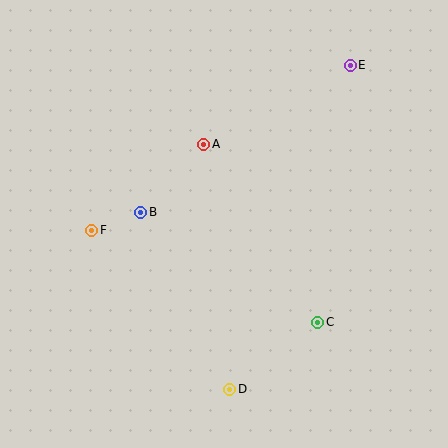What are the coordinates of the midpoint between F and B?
The midpoint between F and B is at (116, 221).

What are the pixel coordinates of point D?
Point D is at (230, 389).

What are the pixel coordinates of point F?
Point F is at (92, 230).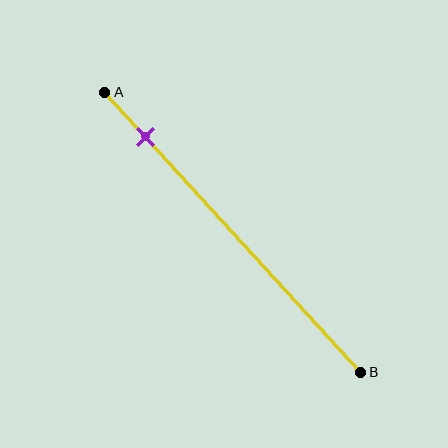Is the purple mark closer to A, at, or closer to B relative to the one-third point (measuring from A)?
The purple mark is closer to point A than the one-third point of segment AB.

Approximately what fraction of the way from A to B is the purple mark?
The purple mark is approximately 15% of the way from A to B.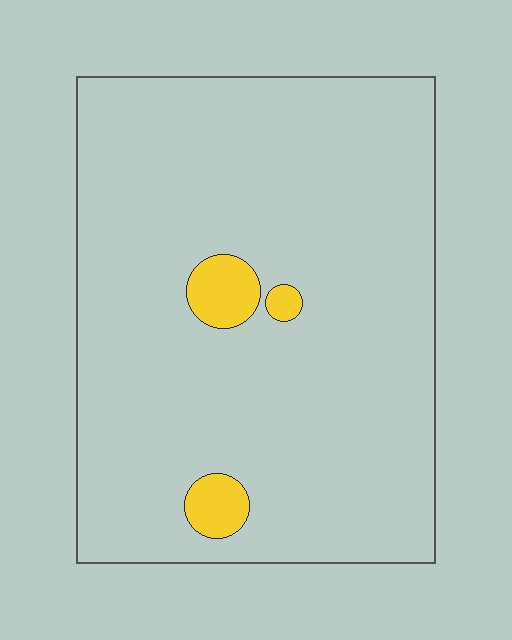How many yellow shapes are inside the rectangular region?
3.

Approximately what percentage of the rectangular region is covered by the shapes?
Approximately 5%.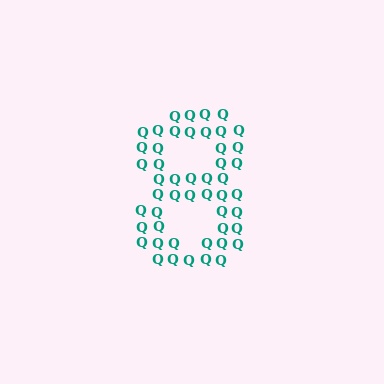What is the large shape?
The large shape is the digit 8.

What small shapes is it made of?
It is made of small letter Q's.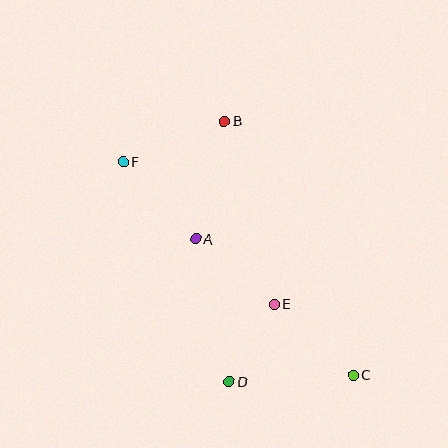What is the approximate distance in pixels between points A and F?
The distance between A and F is approximately 105 pixels.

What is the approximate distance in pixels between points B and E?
The distance between B and E is approximately 190 pixels.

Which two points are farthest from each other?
Points C and F are farthest from each other.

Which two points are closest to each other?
Points D and E are closest to each other.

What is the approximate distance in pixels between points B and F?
The distance between B and F is approximately 109 pixels.